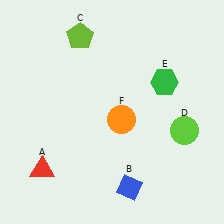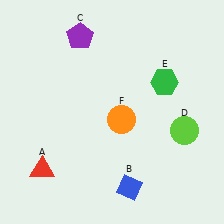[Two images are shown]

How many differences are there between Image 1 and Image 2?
There is 1 difference between the two images.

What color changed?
The pentagon (C) changed from lime in Image 1 to purple in Image 2.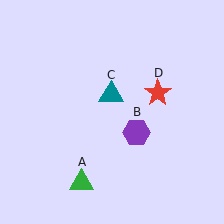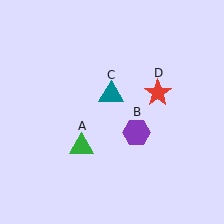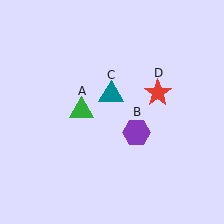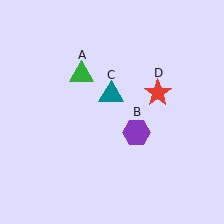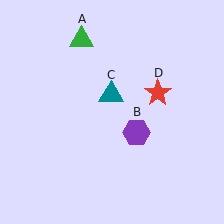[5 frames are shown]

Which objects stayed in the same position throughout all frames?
Purple hexagon (object B) and teal triangle (object C) and red star (object D) remained stationary.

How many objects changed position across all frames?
1 object changed position: green triangle (object A).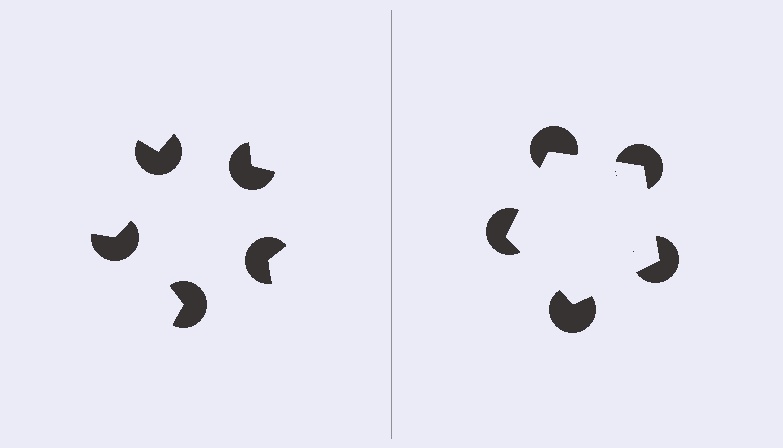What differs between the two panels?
The pac-man discs are positioned identically on both sides; only the wedge orientations differ. On the right they align to a pentagon; on the left they are misaligned.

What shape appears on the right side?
An illusory pentagon.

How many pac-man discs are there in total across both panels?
10 — 5 on each side.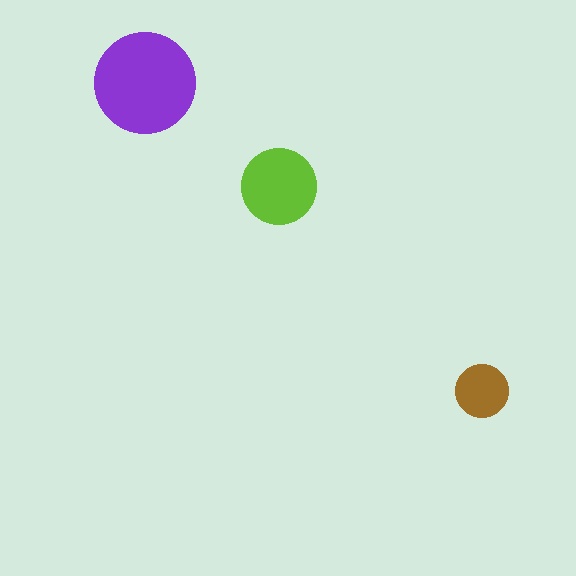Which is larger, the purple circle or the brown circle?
The purple one.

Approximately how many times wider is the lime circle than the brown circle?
About 1.5 times wider.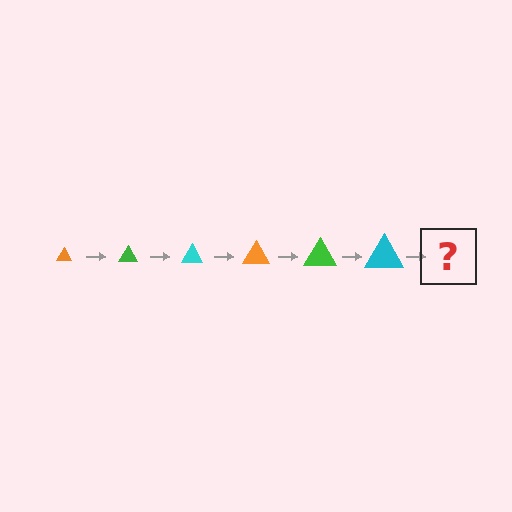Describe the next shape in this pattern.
It should be an orange triangle, larger than the previous one.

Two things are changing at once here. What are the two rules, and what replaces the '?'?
The two rules are that the triangle grows larger each step and the color cycles through orange, green, and cyan. The '?' should be an orange triangle, larger than the previous one.